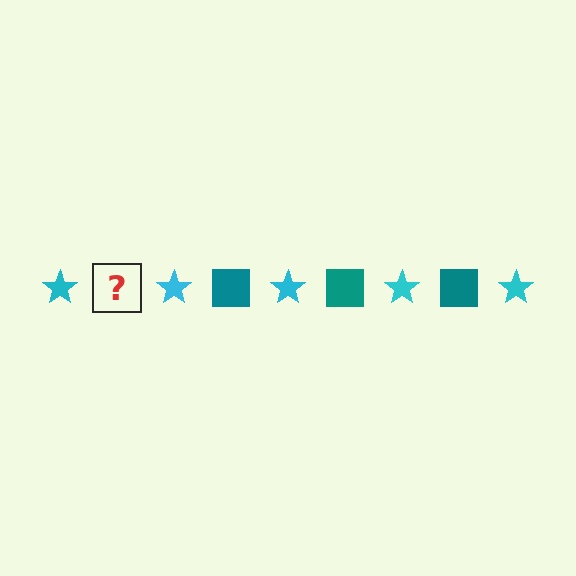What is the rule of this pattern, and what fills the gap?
The rule is that the pattern alternates between cyan star and teal square. The gap should be filled with a teal square.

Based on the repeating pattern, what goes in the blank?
The blank should be a teal square.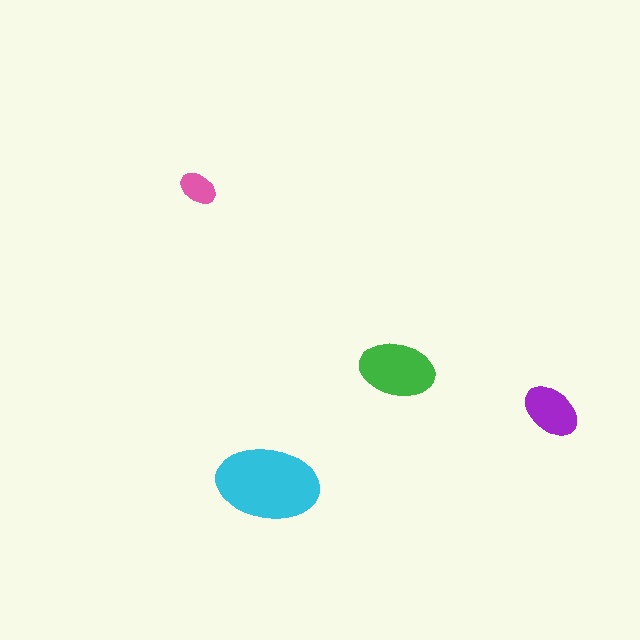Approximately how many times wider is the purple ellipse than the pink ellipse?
About 1.5 times wider.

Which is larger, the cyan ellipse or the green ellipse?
The cyan one.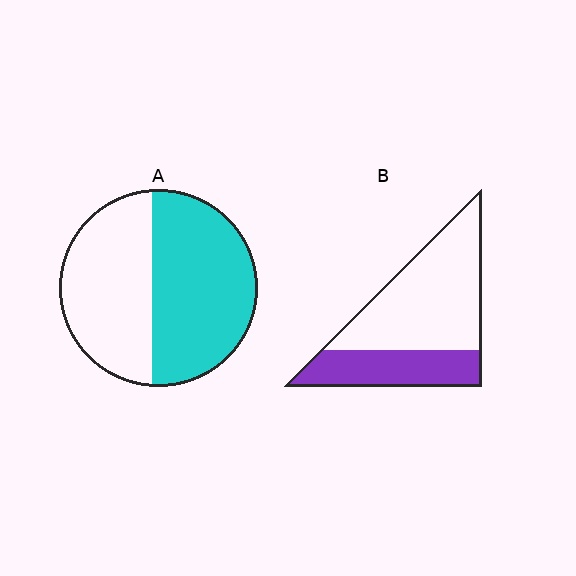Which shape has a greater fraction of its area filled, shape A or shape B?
Shape A.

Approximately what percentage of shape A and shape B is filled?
A is approximately 55% and B is approximately 35%.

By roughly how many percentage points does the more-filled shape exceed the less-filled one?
By roughly 20 percentage points (A over B).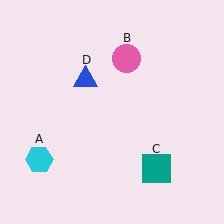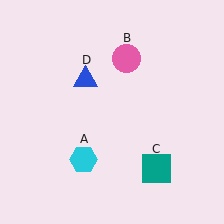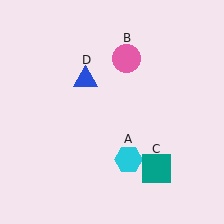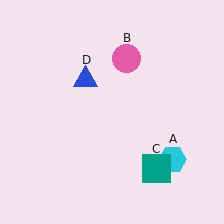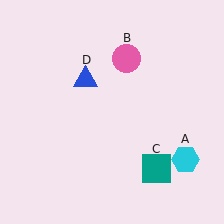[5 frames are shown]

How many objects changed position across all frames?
1 object changed position: cyan hexagon (object A).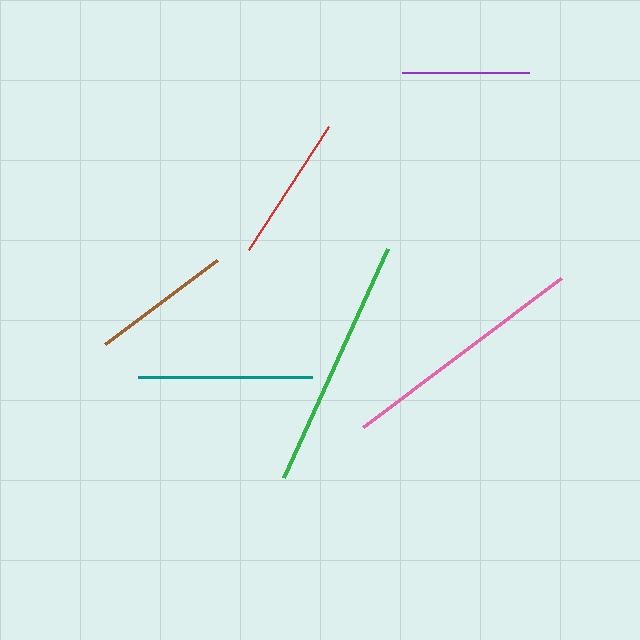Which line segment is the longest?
The green line is the longest at approximately 252 pixels.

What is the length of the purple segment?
The purple segment is approximately 127 pixels long.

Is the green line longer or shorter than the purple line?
The green line is longer than the purple line.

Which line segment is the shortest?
The purple line is the shortest at approximately 127 pixels.